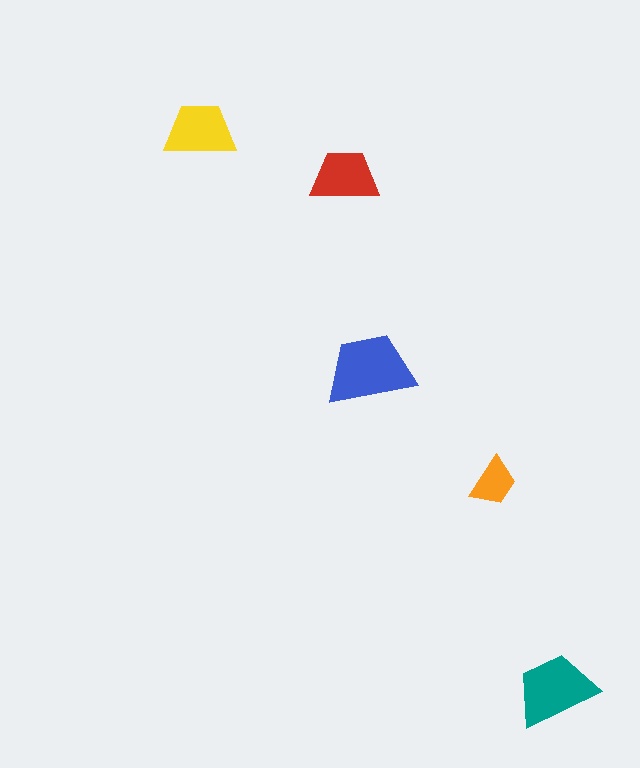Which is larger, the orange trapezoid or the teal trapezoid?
The teal one.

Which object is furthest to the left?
The yellow trapezoid is leftmost.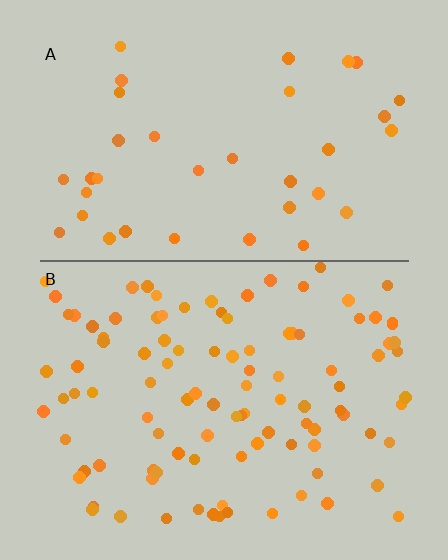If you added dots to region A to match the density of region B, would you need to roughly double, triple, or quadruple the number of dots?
Approximately triple.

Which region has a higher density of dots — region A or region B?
B (the bottom).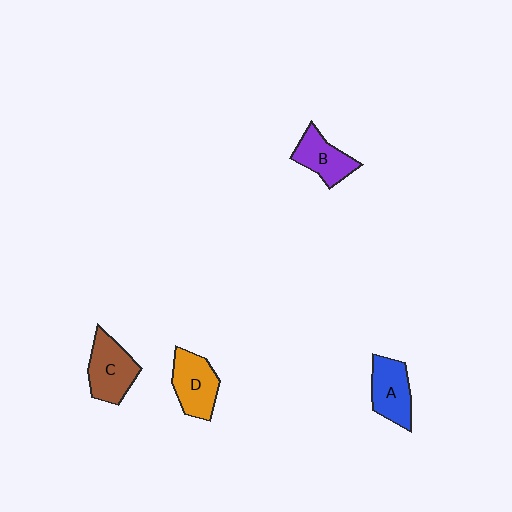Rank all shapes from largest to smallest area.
From largest to smallest: C (brown), D (orange), A (blue), B (purple).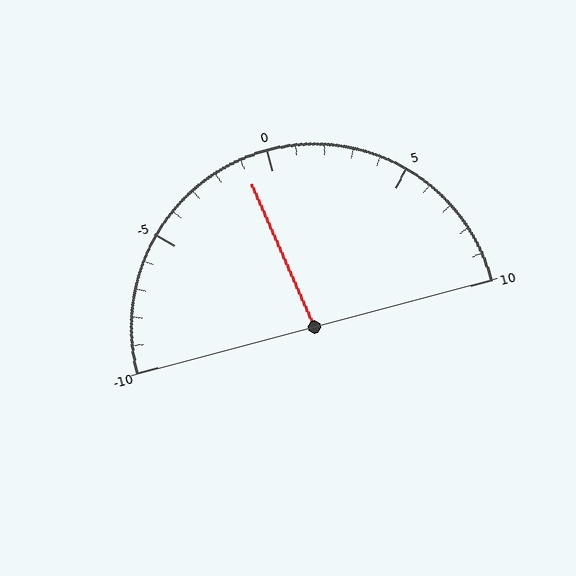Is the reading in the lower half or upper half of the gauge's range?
The reading is in the lower half of the range (-10 to 10).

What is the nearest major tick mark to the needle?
The nearest major tick mark is 0.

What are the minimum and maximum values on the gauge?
The gauge ranges from -10 to 10.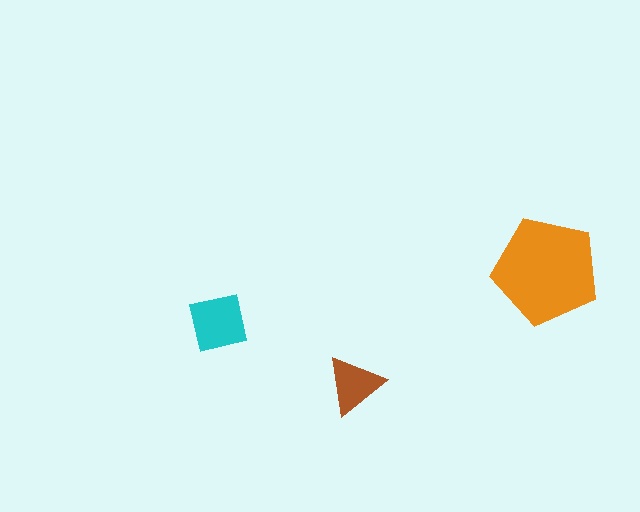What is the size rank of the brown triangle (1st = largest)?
3rd.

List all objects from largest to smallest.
The orange pentagon, the cyan square, the brown triangle.